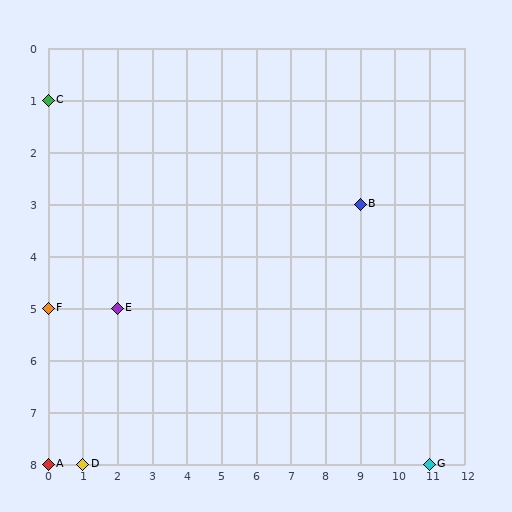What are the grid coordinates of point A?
Point A is at grid coordinates (0, 8).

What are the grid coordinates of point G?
Point G is at grid coordinates (11, 8).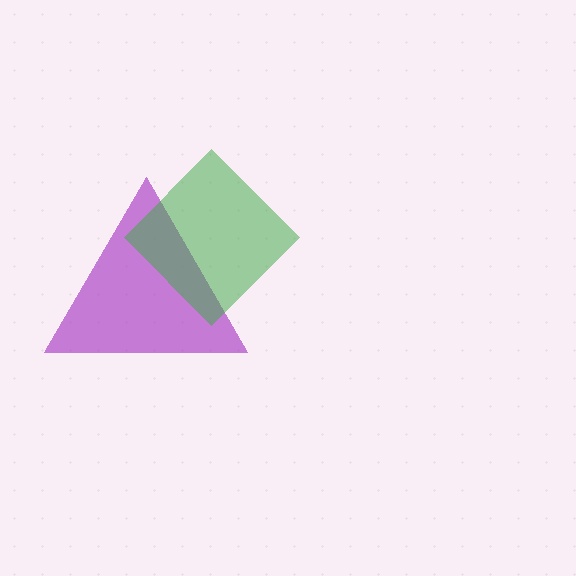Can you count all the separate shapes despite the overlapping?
Yes, there are 2 separate shapes.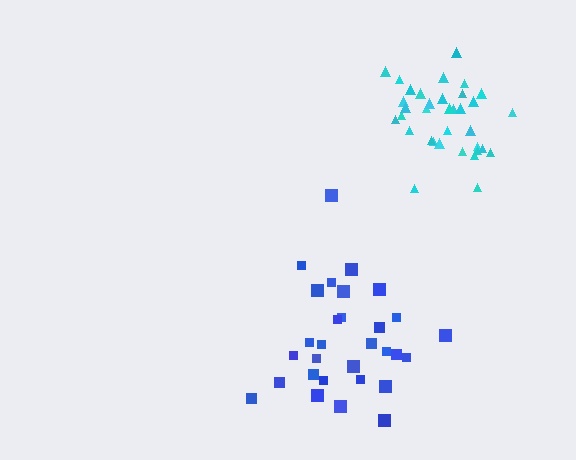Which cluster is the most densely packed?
Cyan.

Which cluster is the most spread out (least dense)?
Blue.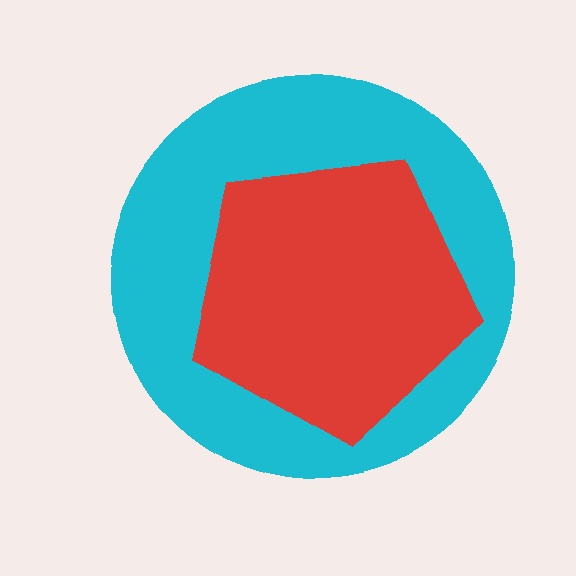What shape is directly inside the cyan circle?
The red pentagon.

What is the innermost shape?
The red pentagon.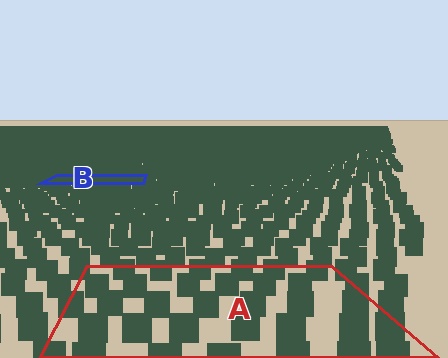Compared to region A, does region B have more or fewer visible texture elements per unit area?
Region B has more texture elements per unit area — they are packed more densely because it is farther away.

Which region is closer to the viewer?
Region A is closer. The texture elements there are larger and more spread out.